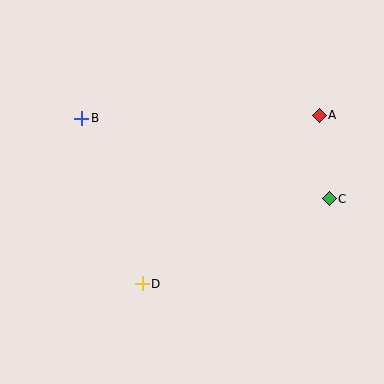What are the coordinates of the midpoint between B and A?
The midpoint between B and A is at (200, 117).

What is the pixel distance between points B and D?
The distance between B and D is 177 pixels.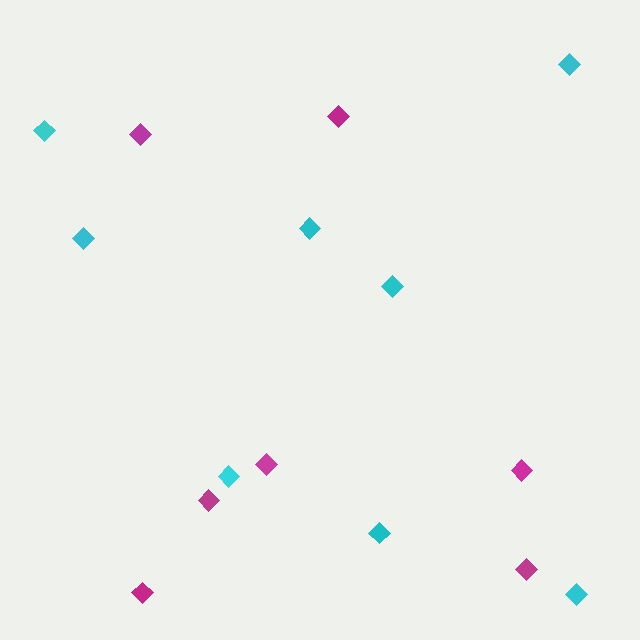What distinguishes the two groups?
There are 2 groups: one group of magenta diamonds (7) and one group of cyan diamonds (8).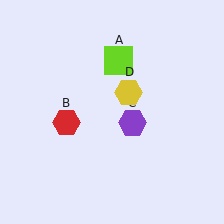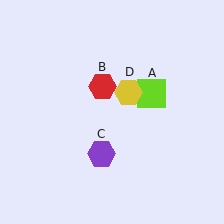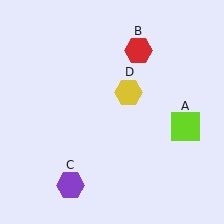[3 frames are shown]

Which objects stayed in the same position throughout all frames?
Yellow hexagon (object D) remained stationary.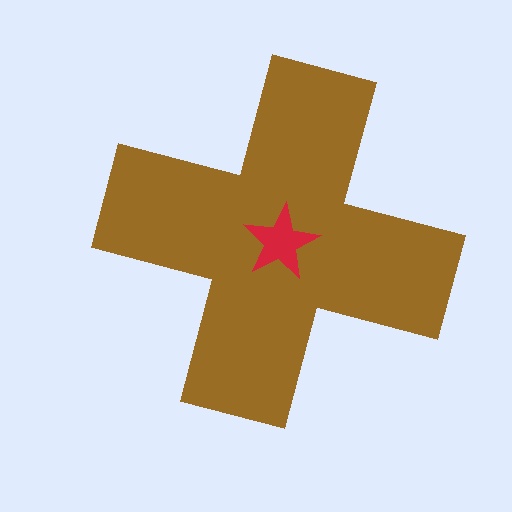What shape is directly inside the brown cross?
The red star.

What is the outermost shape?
The brown cross.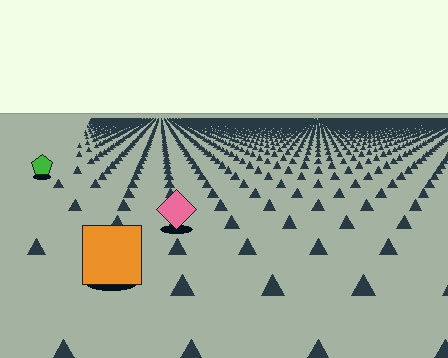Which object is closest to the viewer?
The orange square is closest. The texture marks near it are larger and more spread out.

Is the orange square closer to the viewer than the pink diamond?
Yes. The orange square is closer — you can tell from the texture gradient: the ground texture is coarser near it.